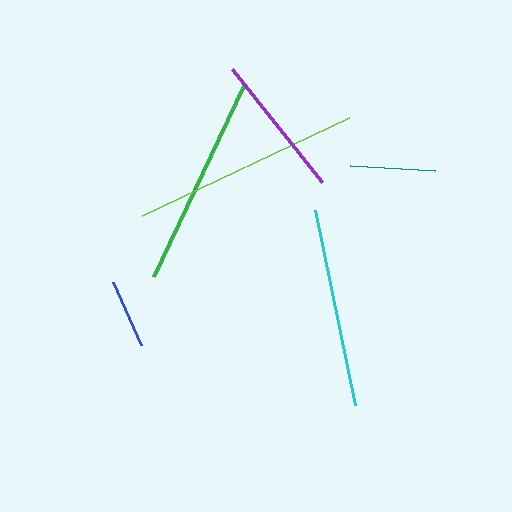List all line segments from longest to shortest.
From longest to shortest: lime, green, cyan, purple, teal, blue.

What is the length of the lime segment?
The lime segment is approximately 229 pixels long.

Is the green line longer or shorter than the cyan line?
The green line is longer than the cyan line.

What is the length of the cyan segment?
The cyan segment is approximately 198 pixels long.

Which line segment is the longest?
The lime line is the longest at approximately 229 pixels.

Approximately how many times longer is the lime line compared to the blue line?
The lime line is approximately 3.3 times the length of the blue line.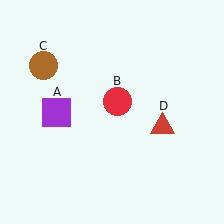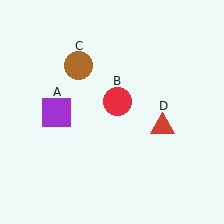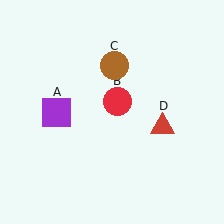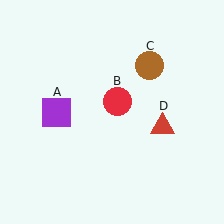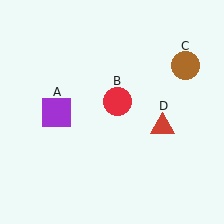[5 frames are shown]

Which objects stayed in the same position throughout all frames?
Purple square (object A) and red circle (object B) and red triangle (object D) remained stationary.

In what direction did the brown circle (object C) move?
The brown circle (object C) moved right.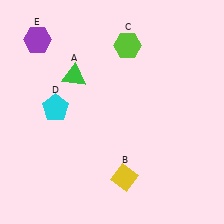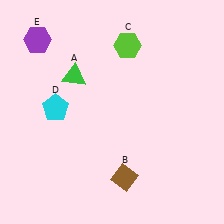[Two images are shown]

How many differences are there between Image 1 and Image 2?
There is 1 difference between the two images.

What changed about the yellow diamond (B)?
In Image 1, B is yellow. In Image 2, it changed to brown.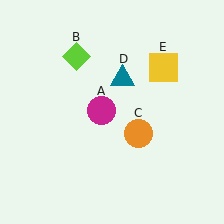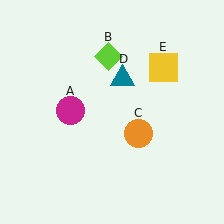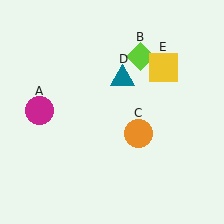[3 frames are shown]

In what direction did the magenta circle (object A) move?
The magenta circle (object A) moved left.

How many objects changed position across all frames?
2 objects changed position: magenta circle (object A), lime diamond (object B).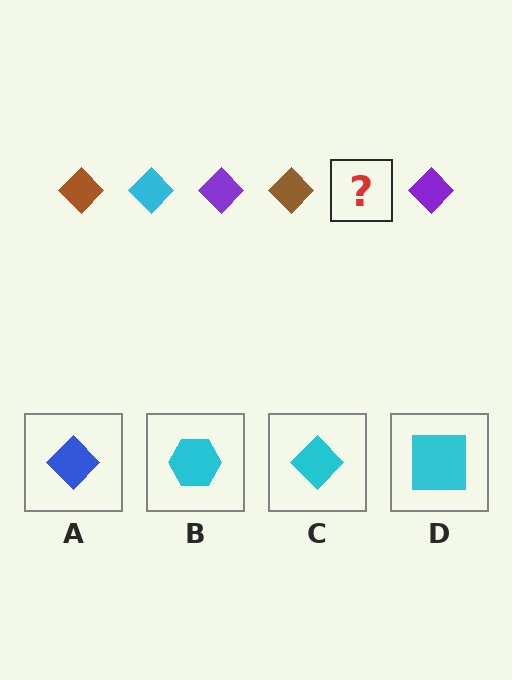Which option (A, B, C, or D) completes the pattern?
C.